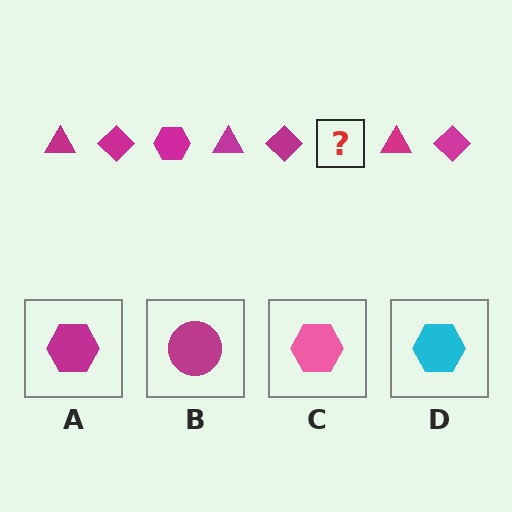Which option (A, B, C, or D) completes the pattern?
A.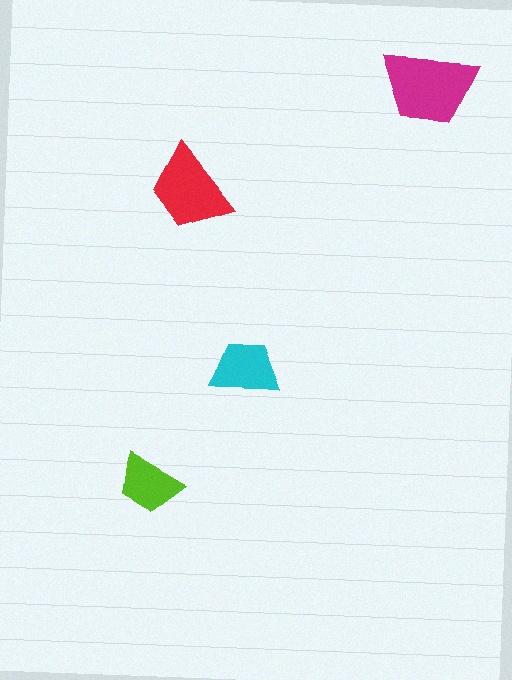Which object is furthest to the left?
The lime trapezoid is leftmost.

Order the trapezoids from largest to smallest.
the magenta one, the red one, the cyan one, the lime one.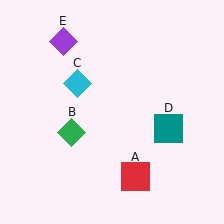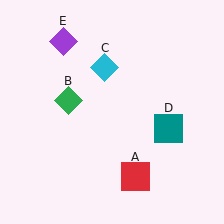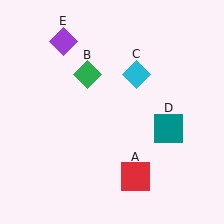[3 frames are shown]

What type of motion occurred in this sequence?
The green diamond (object B), cyan diamond (object C) rotated clockwise around the center of the scene.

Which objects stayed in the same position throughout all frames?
Red square (object A) and teal square (object D) and purple diamond (object E) remained stationary.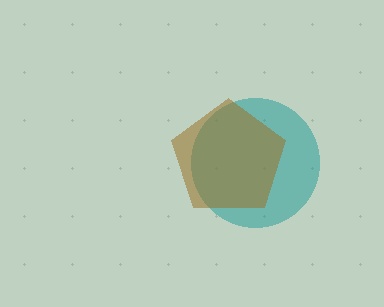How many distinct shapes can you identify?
There are 2 distinct shapes: a teal circle, a brown pentagon.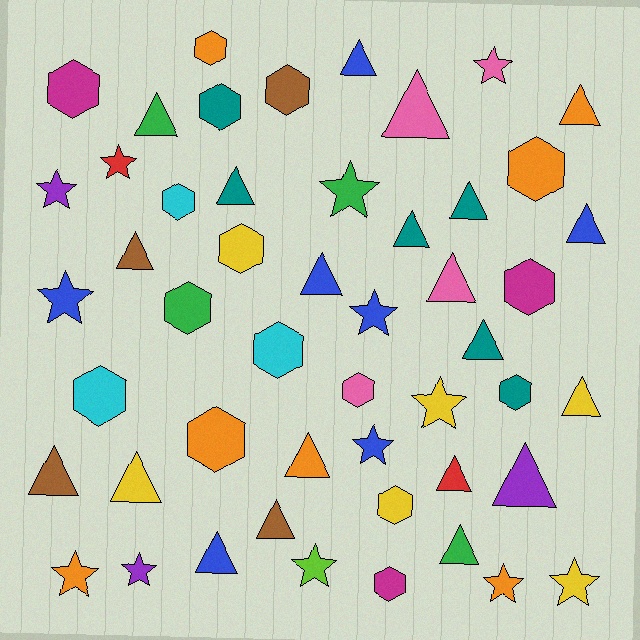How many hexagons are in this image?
There are 16 hexagons.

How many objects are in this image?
There are 50 objects.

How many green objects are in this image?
There are 4 green objects.